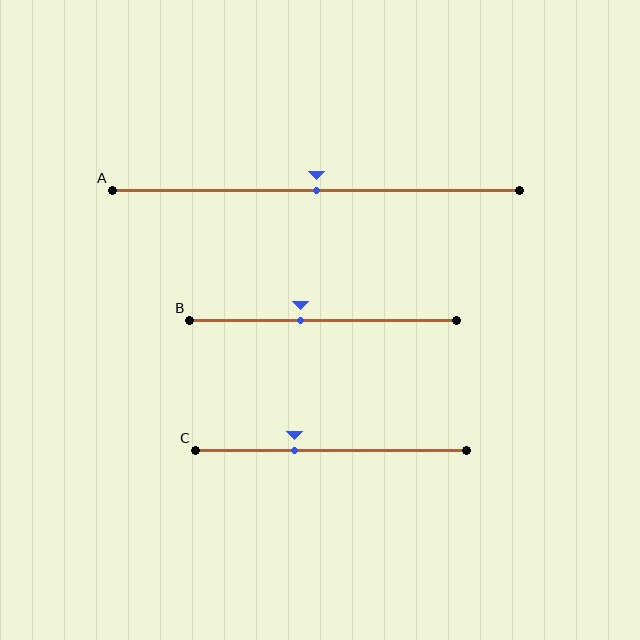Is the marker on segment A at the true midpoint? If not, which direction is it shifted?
Yes, the marker on segment A is at the true midpoint.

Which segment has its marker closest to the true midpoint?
Segment A has its marker closest to the true midpoint.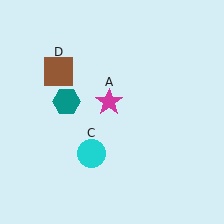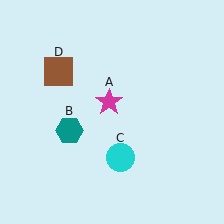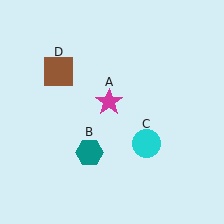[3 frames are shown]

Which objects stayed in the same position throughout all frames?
Magenta star (object A) and brown square (object D) remained stationary.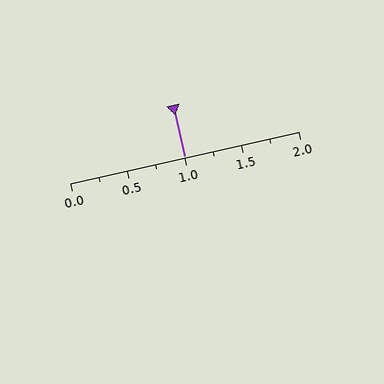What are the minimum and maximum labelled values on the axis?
The axis runs from 0.0 to 2.0.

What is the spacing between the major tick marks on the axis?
The major ticks are spaced 0.5 apart.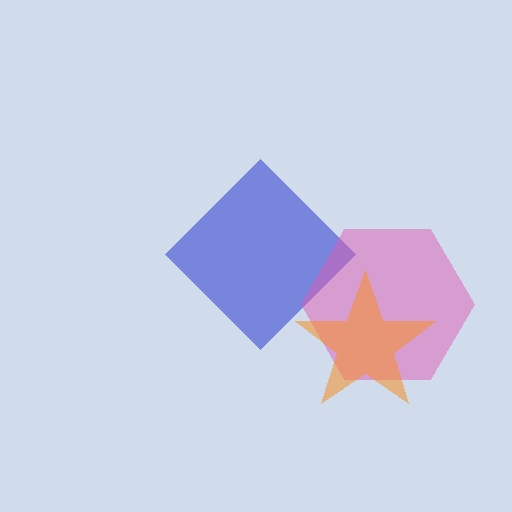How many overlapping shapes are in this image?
There are 3 overlapping shapes in the image.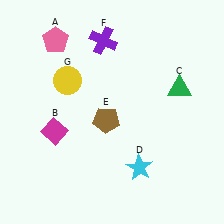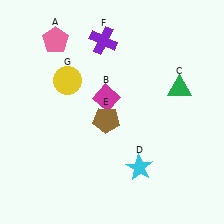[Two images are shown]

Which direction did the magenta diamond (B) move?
The magenta diamond (B) moved right.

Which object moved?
The magenta diamond (B) moved right.